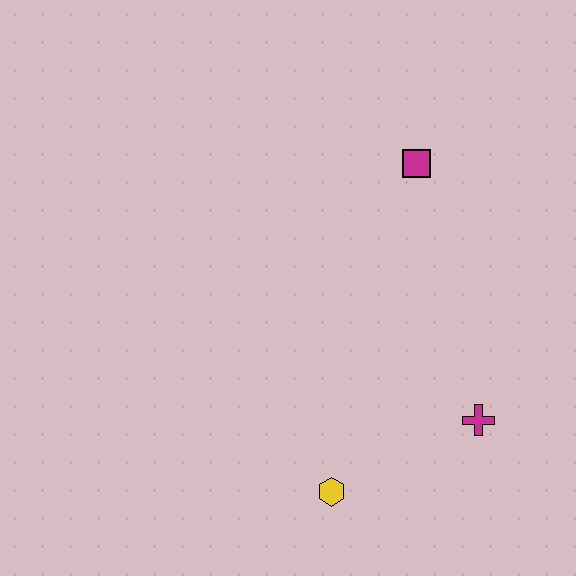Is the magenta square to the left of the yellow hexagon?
No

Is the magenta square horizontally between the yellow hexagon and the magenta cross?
Yes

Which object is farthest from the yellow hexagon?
The magenta square is farthest from the yellow hexagon.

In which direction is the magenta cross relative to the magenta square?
The magenta cross is below the magenta square.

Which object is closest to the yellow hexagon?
The magenta cross is closest to the yellow hexagon.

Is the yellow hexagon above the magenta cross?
No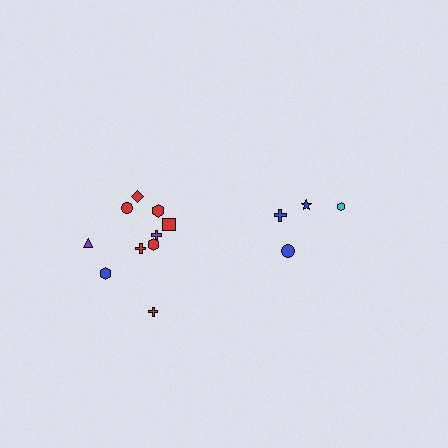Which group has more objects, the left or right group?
The left group.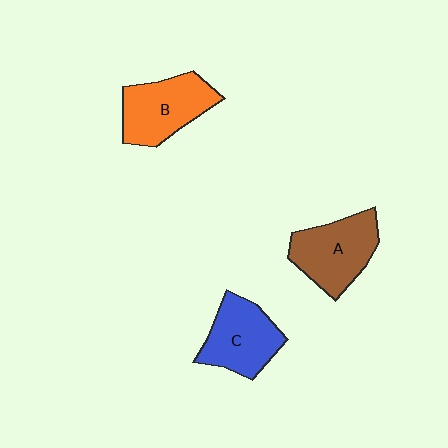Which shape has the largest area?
Shape A (brown).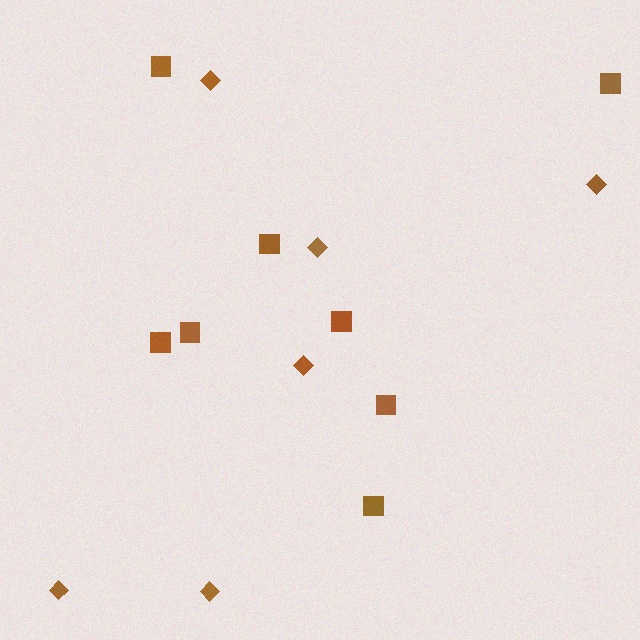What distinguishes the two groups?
There are 2 groups: one group of diamonds (6) and one group of squares (8).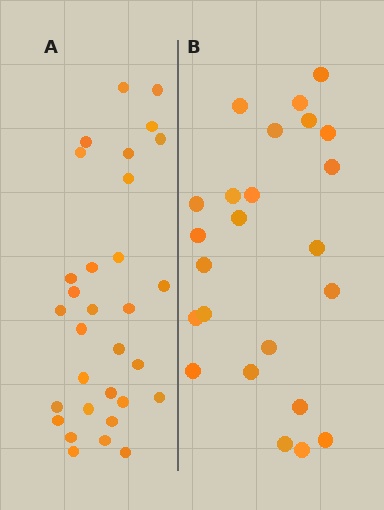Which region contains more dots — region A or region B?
Region A (the left region) has more dots.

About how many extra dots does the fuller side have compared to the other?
Region A has roughly 8 or so more dots than region B.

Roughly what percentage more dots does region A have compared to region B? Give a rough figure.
About 30% more.